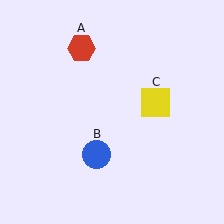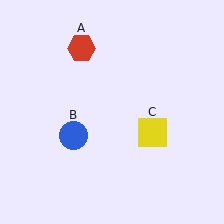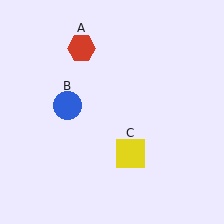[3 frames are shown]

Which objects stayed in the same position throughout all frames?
Red hexagon (object A) remained stationary.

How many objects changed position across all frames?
2 objects changed position: blue circle (object B), yellow square (object C).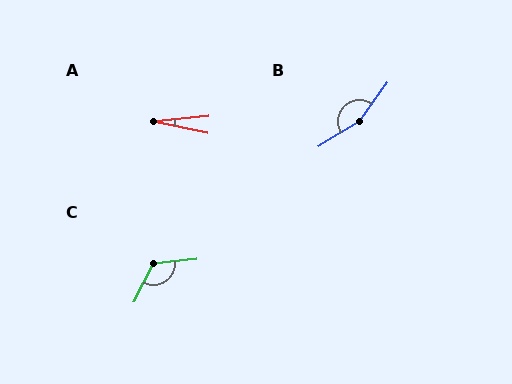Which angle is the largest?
B, at approximately 158 degrees.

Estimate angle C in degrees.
Approximately 122 degrees.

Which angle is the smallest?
A, at approximately 18 degrees.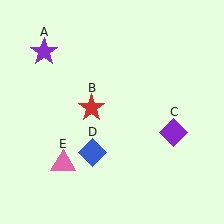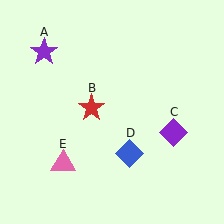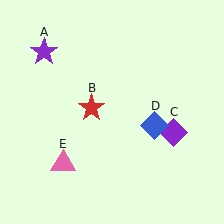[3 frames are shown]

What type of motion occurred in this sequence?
The blue diamond (object D) rotated counterclockwise around the center of the scene.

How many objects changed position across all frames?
1 object changed position: blue diamond (object D).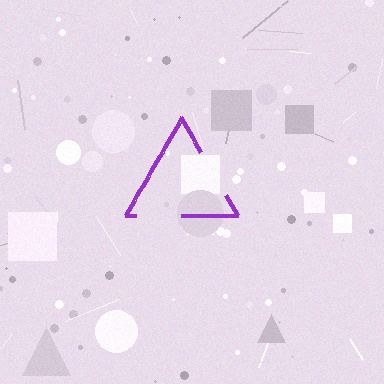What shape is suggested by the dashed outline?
The dashed outline suggests a triangle.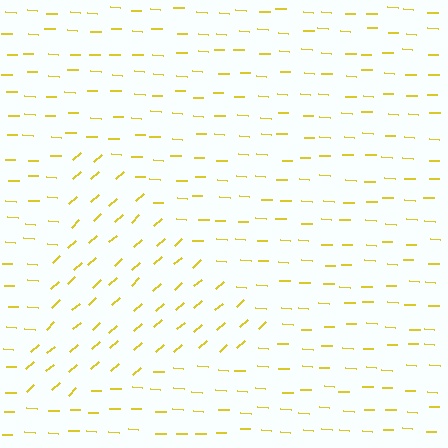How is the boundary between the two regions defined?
The boundary is defined purely by a change in line orientation (approximately 45 degrees difference). All lines are the same color and thickness.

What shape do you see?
I see a triangle.